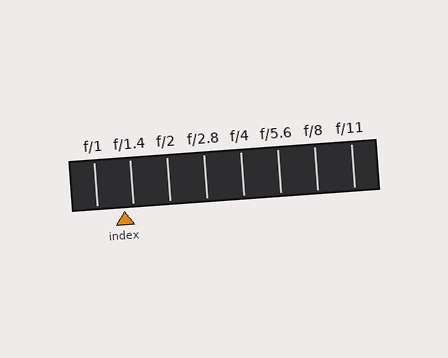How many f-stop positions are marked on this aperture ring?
There are 8 f-stop positions marked.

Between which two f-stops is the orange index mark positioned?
The index mark is between f/1 and f/1.4.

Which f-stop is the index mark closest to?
The index mark is closest to f/1.4.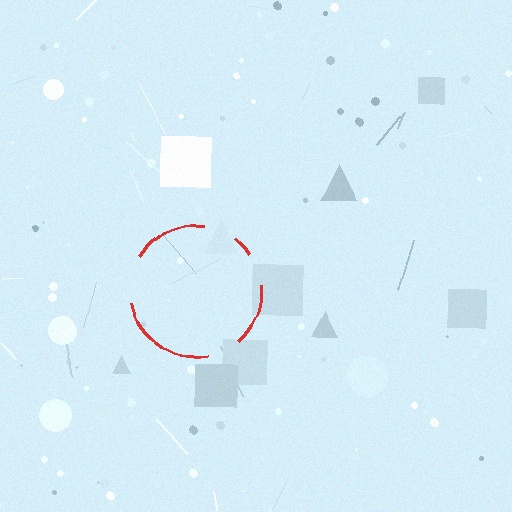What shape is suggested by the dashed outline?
The dashed outline suggests a circle.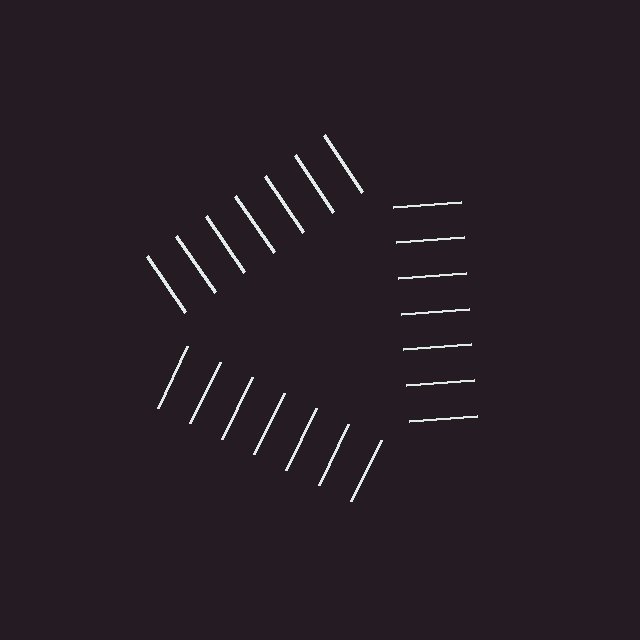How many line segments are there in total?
21 — 7 along each of the 3 edges.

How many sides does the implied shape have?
3 sides — the line-ends trace a triangle.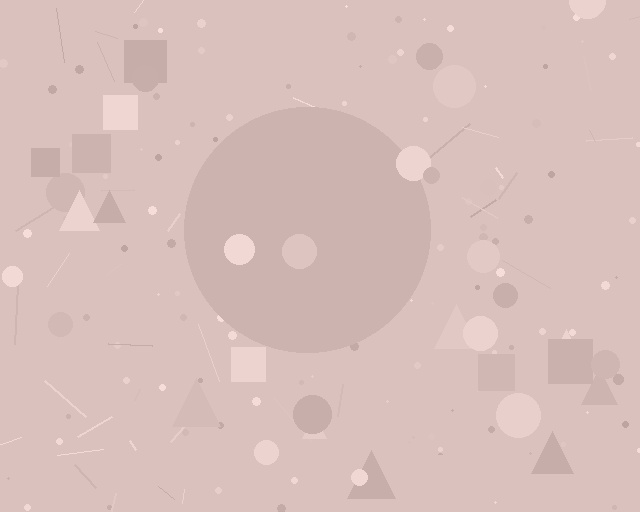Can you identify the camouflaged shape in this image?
The camouflaged shape is a circle.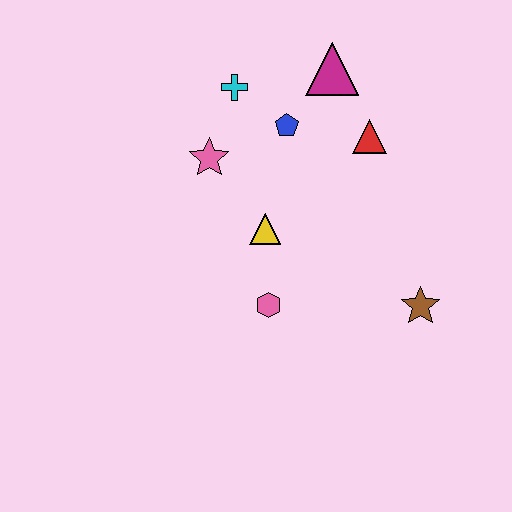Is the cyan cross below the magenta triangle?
Yes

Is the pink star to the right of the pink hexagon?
No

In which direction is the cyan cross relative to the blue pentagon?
The cyan cross is to the left of the blue pentagon.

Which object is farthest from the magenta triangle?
The brown star is farthest from the magenta triangle.